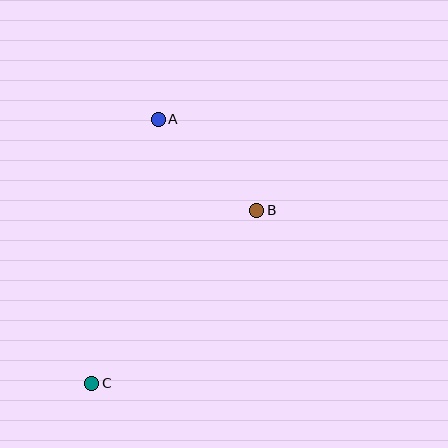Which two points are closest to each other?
Points A and B are closest to each other.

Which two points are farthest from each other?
Points A and C are farthest from each other.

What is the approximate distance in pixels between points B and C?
The distance between B and C is approximately 239 pixels.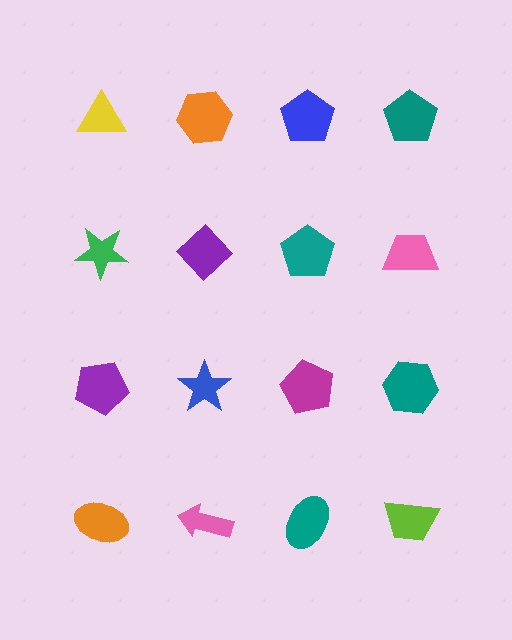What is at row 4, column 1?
An orange ellipse.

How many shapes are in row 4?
4 shapes.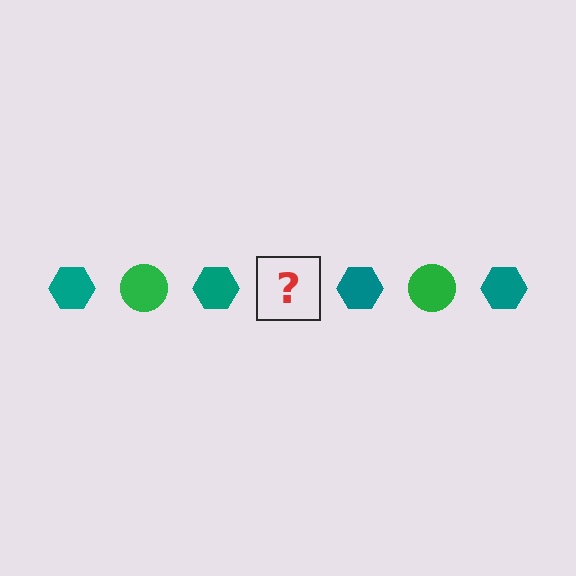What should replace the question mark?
The question mark should be replaced with a green circle.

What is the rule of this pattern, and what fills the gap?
The rule is that the pattern alternates between teal hexagon and green circle. The gap should be filled with a green circle.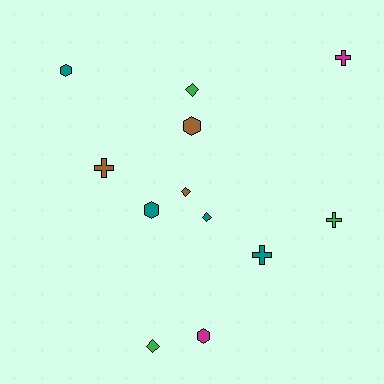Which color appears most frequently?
Teal, with 4 objects.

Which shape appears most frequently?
Diamond, with 4 objects.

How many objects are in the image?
There are 12 objects.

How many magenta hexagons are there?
There is 1 magenta hexagon.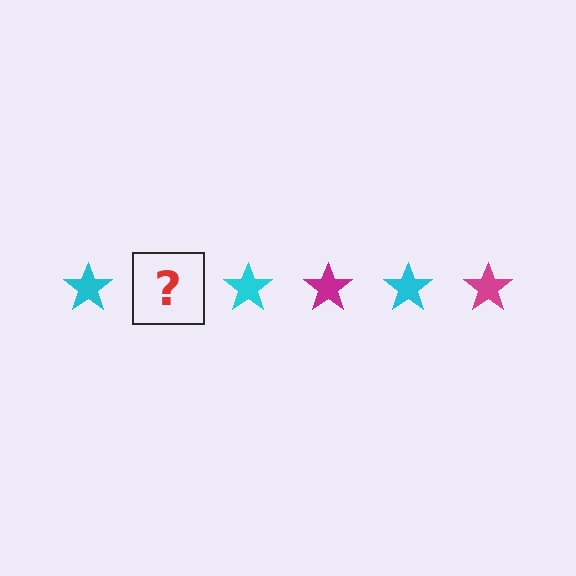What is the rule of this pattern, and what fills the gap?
The rule is that the pattern cycles through cyan, magenta stars. The gap should be filled with a magenta star.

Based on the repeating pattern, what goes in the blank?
The blank should be a magenta star.